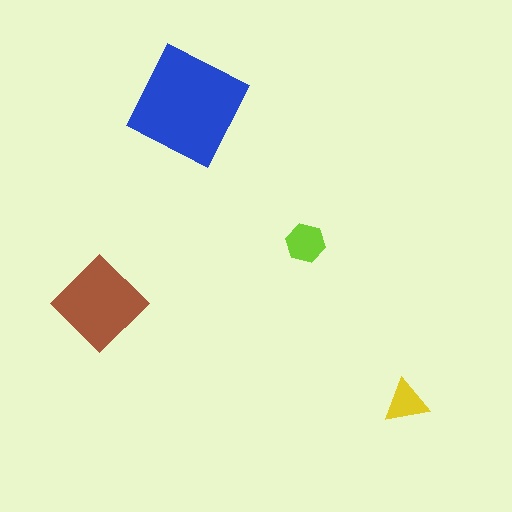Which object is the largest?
The blue square.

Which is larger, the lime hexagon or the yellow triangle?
The lime hexagon.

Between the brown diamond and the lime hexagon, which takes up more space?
The brown diamond.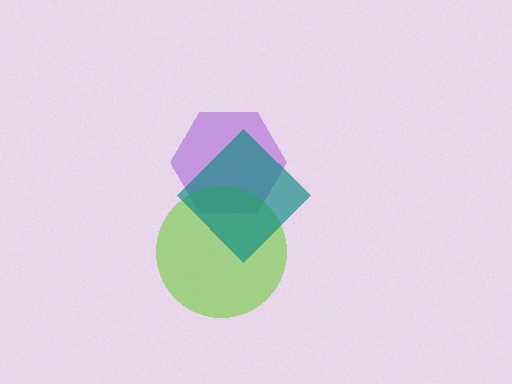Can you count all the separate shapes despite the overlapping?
Yes, there are 3 separate shapes.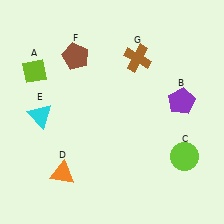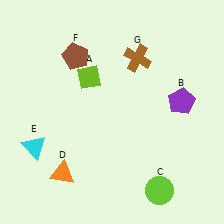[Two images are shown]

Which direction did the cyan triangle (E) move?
The cyan triangle (E) moved down.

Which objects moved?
The objects that moved are: the lime diamond (A), the lime circle (C), the cyan triangle (E).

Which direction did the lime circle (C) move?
The lime circle (C) moved down.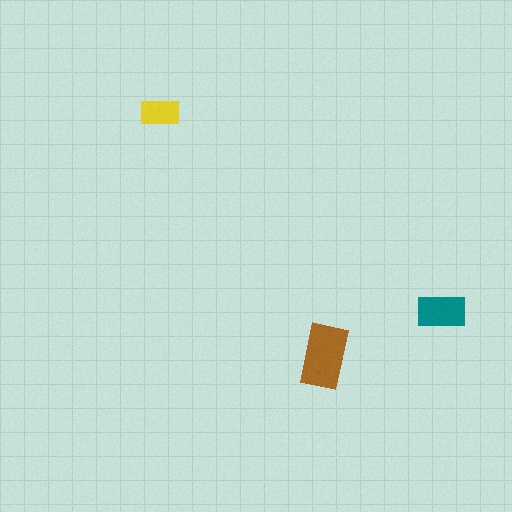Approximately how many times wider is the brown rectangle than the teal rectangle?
About 1.5 times wider.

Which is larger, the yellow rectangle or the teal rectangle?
The teal one.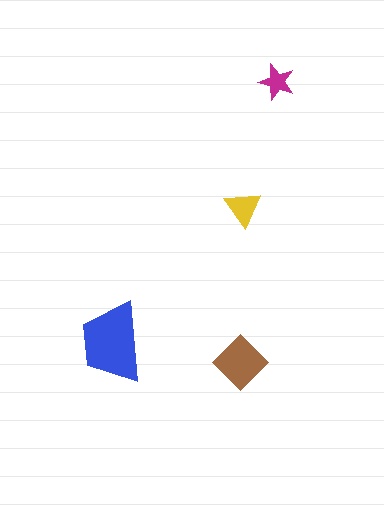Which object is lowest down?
The brown diamond is bottommost.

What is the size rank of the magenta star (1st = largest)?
4th.